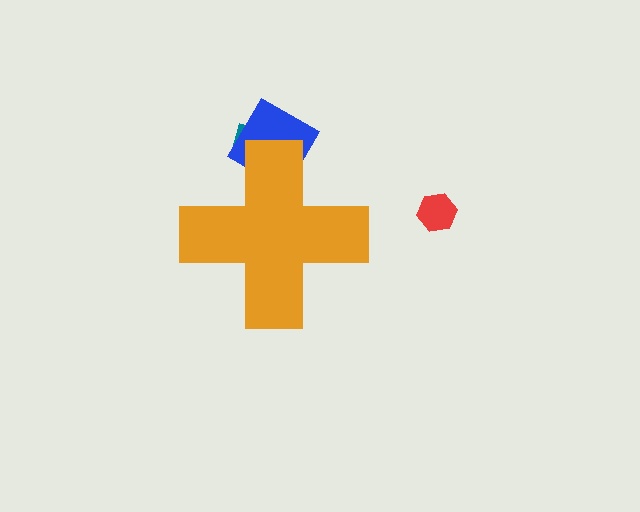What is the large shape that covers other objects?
An orange cross.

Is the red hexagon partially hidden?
No, the red hexagon is fully visible.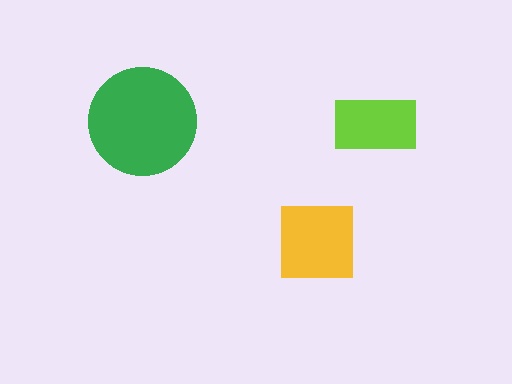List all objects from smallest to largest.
The lime rectangle, the yellow square, the green circle.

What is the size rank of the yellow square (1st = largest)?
2nd.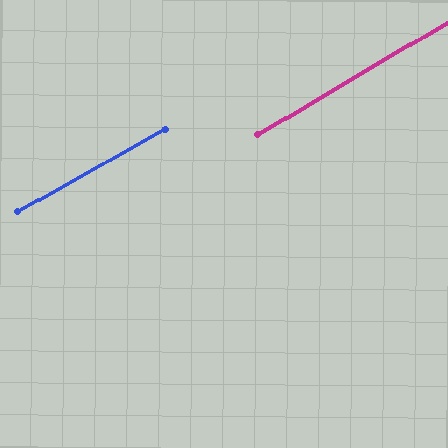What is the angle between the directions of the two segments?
Approximately 1 degree.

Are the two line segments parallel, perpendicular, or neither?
Parallel — their directions differ by only 1.4°.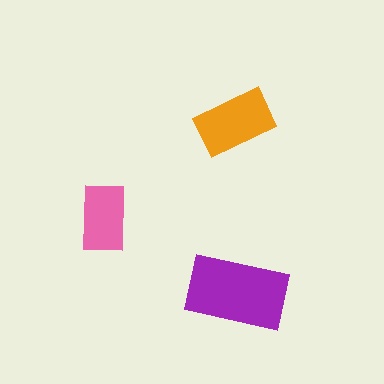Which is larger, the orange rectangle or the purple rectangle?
The purple one.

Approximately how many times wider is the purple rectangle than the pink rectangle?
About 1.5 times wider.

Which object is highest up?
The orange rectangle is topmost.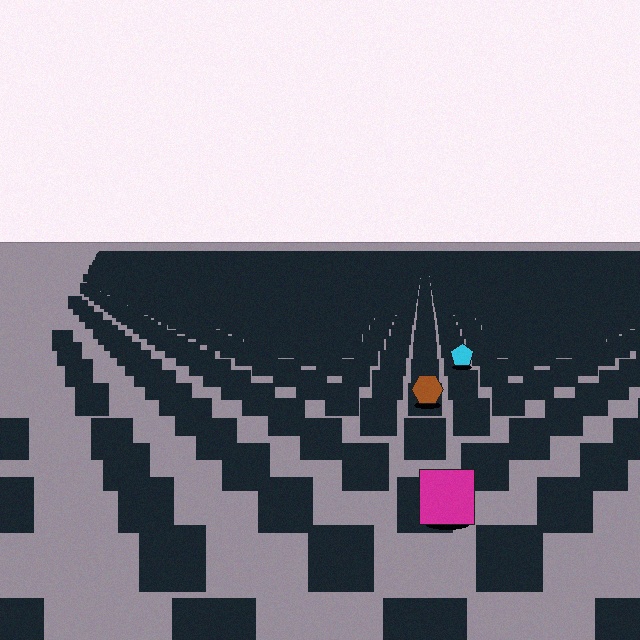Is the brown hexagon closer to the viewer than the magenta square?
No. The magenta square is closer — you can tell from the texture gradient: the ground texture is coarser near it.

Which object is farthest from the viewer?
The cyan pentagon is farthest from the viewer. It appears smaller and the ground texture around it is denser.